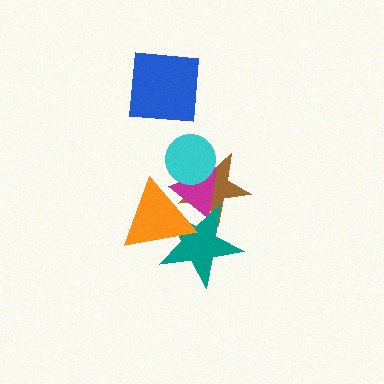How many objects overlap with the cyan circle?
2 objects overlap with the cyan circle.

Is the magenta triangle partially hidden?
Yes, it is partially covered by another shape.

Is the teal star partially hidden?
Yes, it is partially covered by another shape.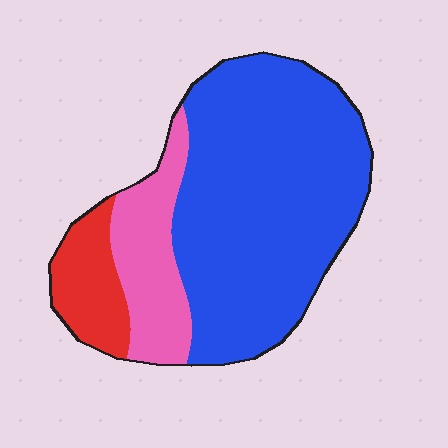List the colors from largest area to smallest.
From largest to smallest: blue, pink, red.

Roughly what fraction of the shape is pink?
Pink takes up about one fifth (1/5) of the shape.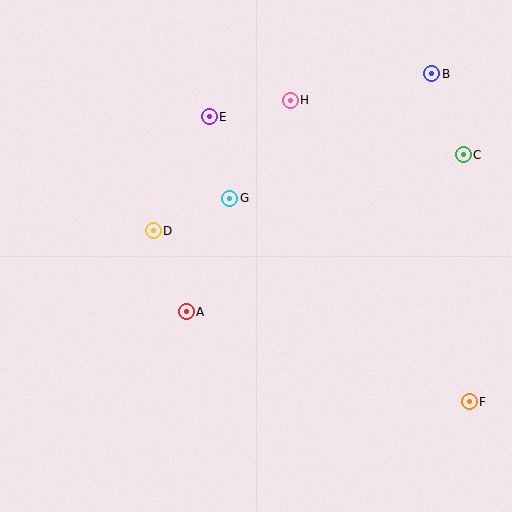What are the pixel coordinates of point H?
Point H is at (290, 100).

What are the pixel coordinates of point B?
Point B is at (432, 74).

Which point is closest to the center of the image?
Point G at (230, 198) is closest to the center.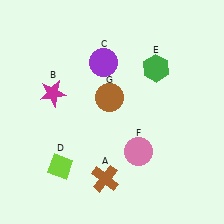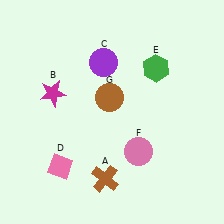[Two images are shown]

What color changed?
The diamond (D) changed from lime in Image 1 to pink in Image 2.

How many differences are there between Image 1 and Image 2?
There is 1 difference between the two images.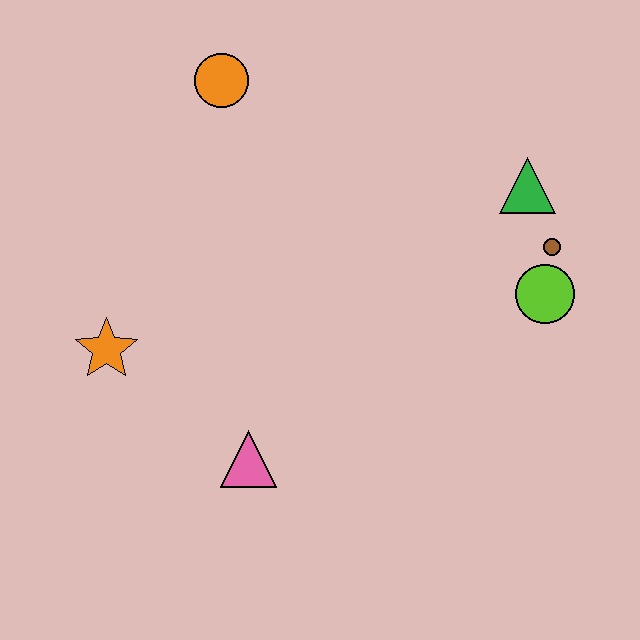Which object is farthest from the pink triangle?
The green triangle is farthest from the pink triangle.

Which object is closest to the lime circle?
The brown circle is closest to the lime circle.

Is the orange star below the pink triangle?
No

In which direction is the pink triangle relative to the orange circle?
The pink triangle is below the orange circle.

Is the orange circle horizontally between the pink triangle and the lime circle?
No